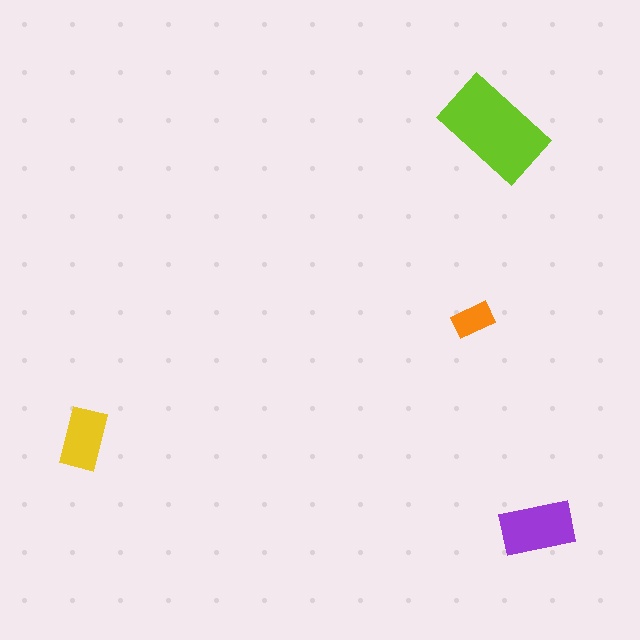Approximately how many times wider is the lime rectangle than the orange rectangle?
About 2.5 times wider.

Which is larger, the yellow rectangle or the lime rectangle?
The lime one.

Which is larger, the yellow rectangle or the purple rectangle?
The purple one.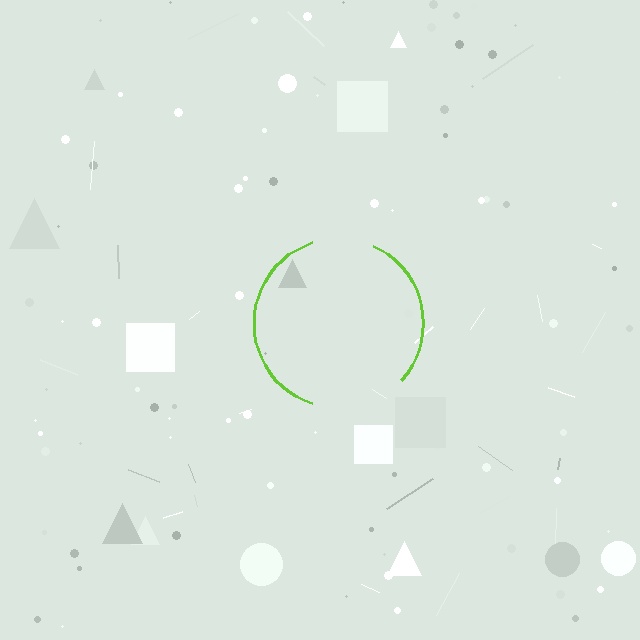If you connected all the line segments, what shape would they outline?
They would outline a circle.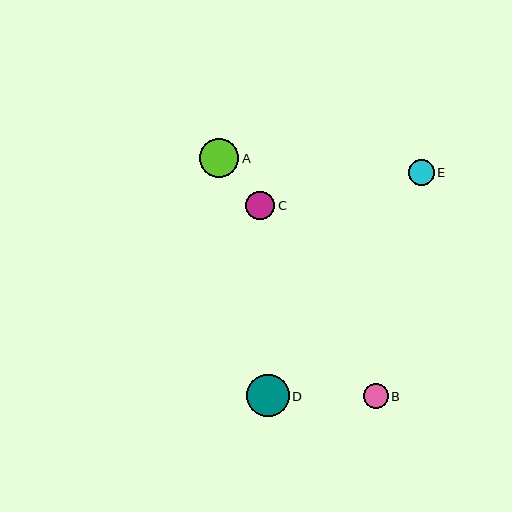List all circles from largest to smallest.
From largest to smallest: D, A, C, E, B.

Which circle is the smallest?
Circle B is the smallest with a size of approximately 25 pixels.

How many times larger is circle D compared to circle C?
Circle D is approximately 1.5 times the size of circle C.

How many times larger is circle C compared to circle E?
Circle C is approximately 1.1 times the size of circle E.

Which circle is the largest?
Circle D is the largest with a size of approximately 43 pixels.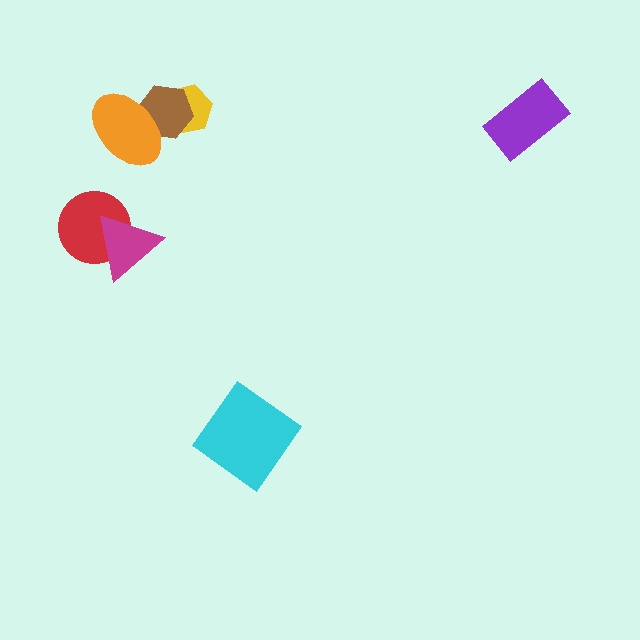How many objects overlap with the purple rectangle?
0 objects overlap with the purple rectangle.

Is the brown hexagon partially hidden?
Yes, it is partially covered by another shape.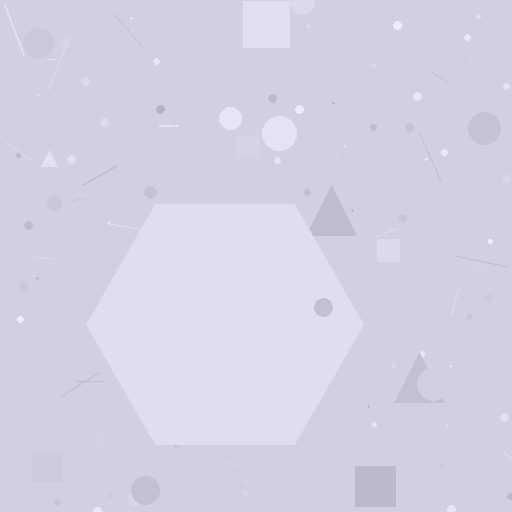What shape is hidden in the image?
A hexagon is hidden in the image.